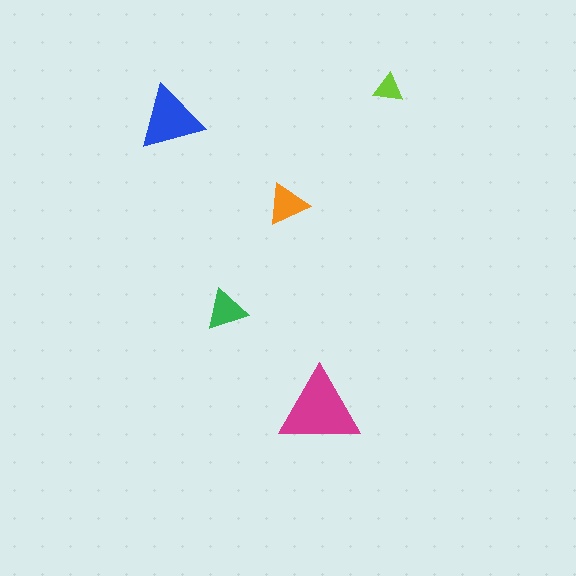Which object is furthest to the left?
The blue triangle is leftmost.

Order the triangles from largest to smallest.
the magenta one, the blue one, the orange one, the green one, the lime one.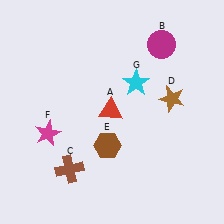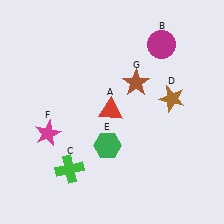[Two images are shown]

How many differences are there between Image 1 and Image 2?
There are 3 differences between the two images.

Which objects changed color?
C changed from brown to green. E changed from brown to green. G changed from cyan to brown.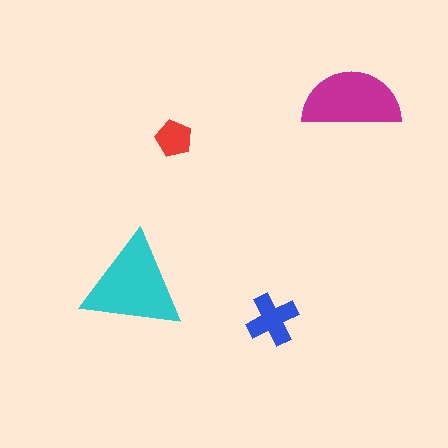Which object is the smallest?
The red pentagon.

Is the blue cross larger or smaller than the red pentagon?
Larger.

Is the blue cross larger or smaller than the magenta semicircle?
Smaller.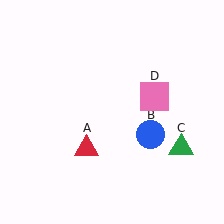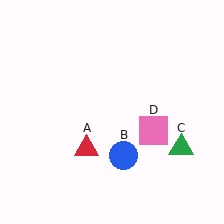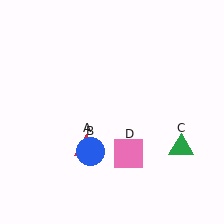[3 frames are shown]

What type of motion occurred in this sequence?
The blue circle (object B), pink square (object D) rotated clockwise around the center of the scene.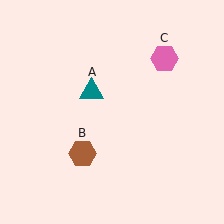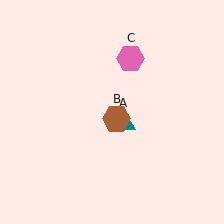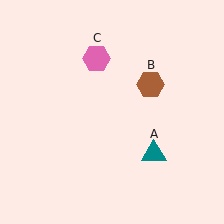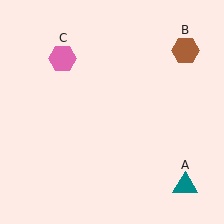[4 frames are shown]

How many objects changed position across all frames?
3 objects changed position: teal triangle (object A), brown hexagon (object B), pink hexagon (object C).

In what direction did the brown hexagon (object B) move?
The brown hexagon (object B) moved up and to the right.